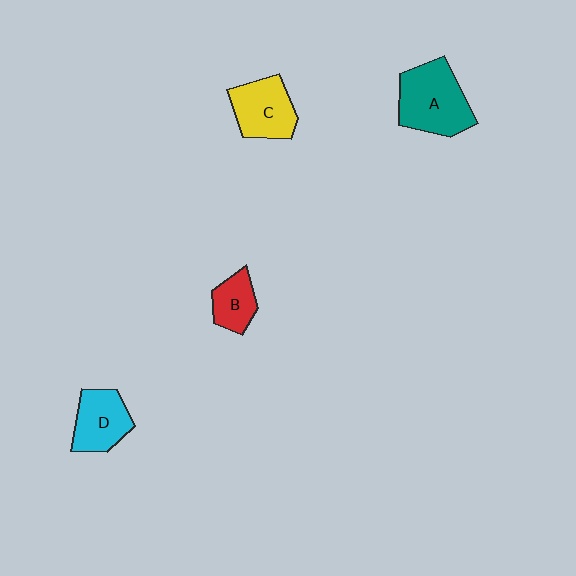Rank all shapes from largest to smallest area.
From largest to smallest: A (teal), C (yellow), D (cyan), B (red).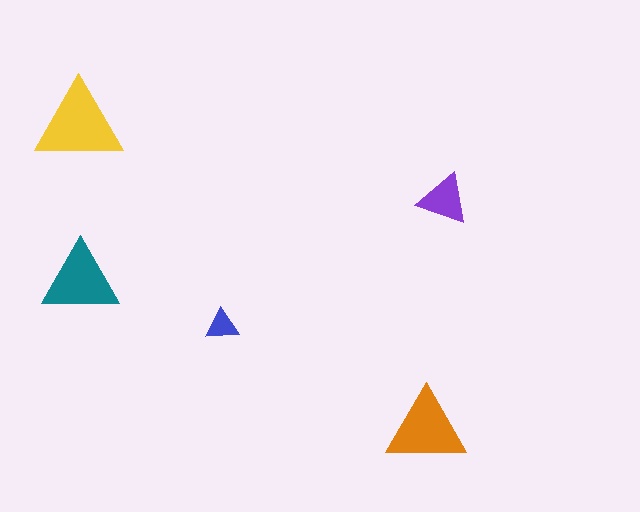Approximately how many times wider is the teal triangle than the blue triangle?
About 2.5 times wider.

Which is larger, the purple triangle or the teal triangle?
The teal one.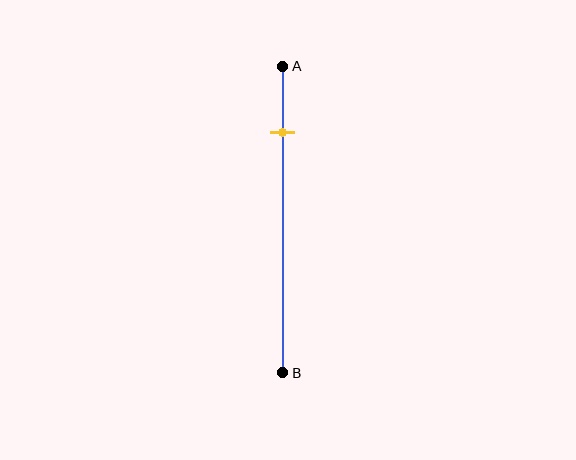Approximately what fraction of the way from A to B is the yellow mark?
The yellow mark is approximately 20% of the way from A to B.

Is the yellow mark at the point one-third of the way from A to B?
No, the mark is at about 20% from A, not at the 33% one-third point.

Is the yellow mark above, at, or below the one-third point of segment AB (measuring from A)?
The yellow mark is above the one-third point of segment AB.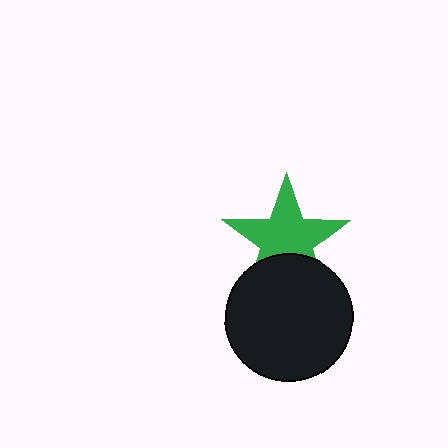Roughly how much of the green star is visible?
Most of it is visible (roughly 70%).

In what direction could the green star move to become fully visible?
The green star could move up. That would shift it out from behind the black circle entirely.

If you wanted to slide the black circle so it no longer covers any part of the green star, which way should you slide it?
Slide it down — that is the most direct way to separate the two shapes.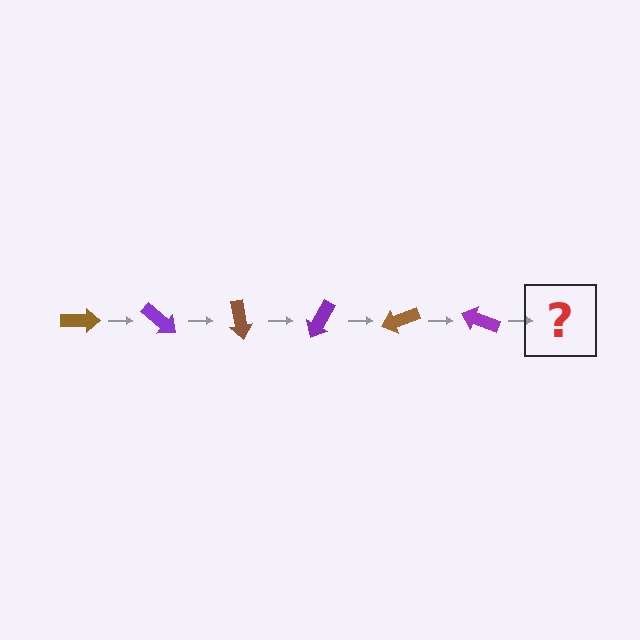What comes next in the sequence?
The next element should be a brown arrow, rotated 240 degrees from the start.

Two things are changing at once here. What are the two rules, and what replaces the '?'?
The two rules are that it rotates 40 degrees each step and the color cycles through brown and purple. The '?' should be a brown arrow, rotated 240 degrees from the start.